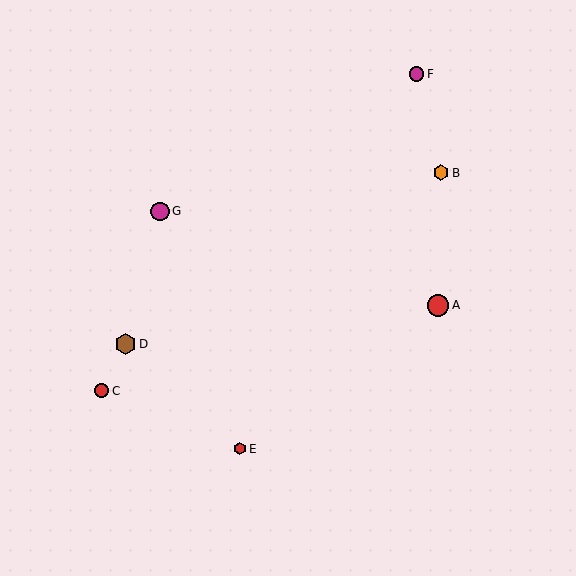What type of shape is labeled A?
Shape A is a red circle.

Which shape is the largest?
The red circle (labeled A) is the largest.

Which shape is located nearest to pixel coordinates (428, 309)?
The red circle (labeled A) at (438, 305) is nearest to that location.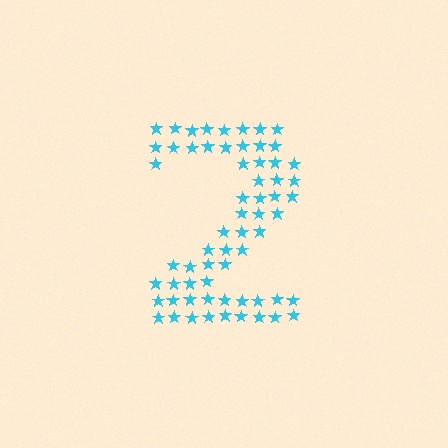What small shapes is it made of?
It is made of small stars.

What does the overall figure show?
The overall figure shows the digit 2.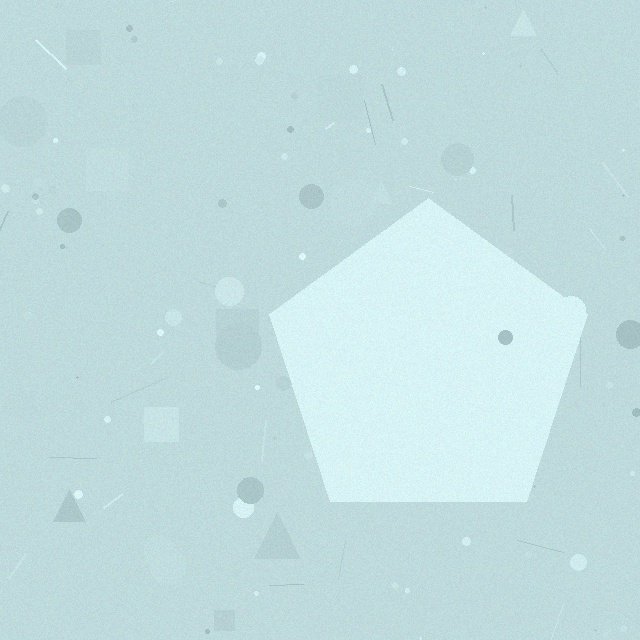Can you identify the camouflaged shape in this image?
The camouflaged shape is a pentagon.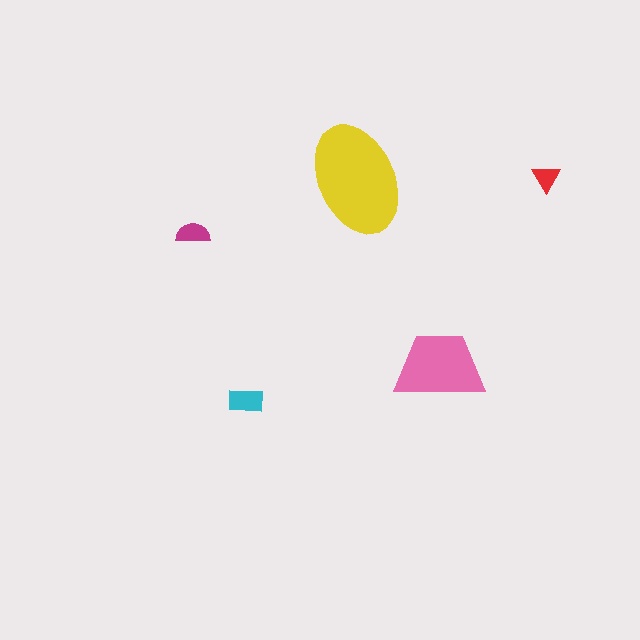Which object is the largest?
The yellow ellipse.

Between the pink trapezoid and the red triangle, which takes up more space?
The pink trapezoid.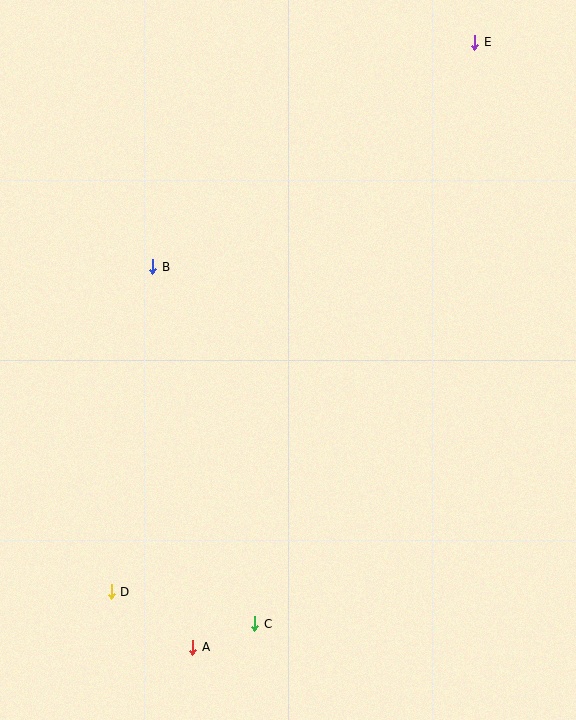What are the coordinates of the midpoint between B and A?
The midpoint between B and A is at (173, 457).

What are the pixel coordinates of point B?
Point B is at (153, 267).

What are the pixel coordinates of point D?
Point D is at (111, 592).